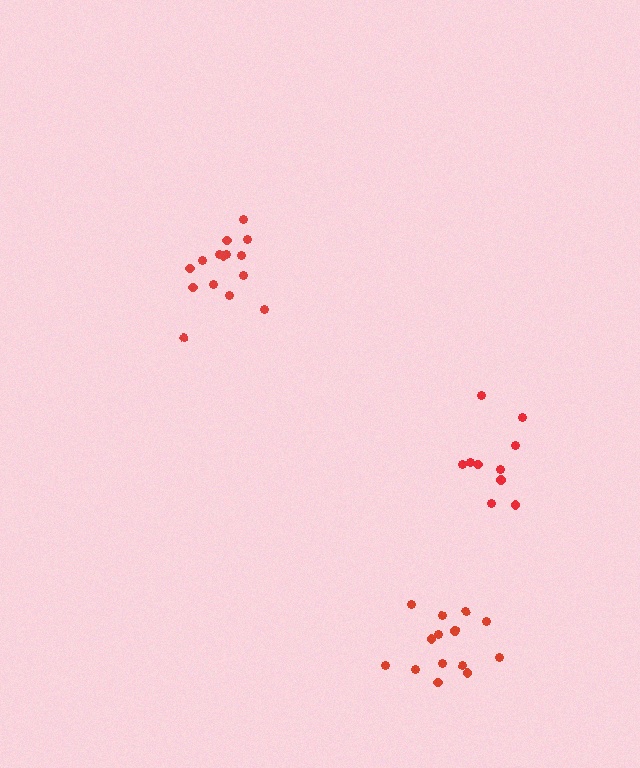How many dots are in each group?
Group 1: 10 dots, Group 2: 15 dots, Group 3: 14 dots (39 total).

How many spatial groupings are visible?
There are 3 spatial groupings.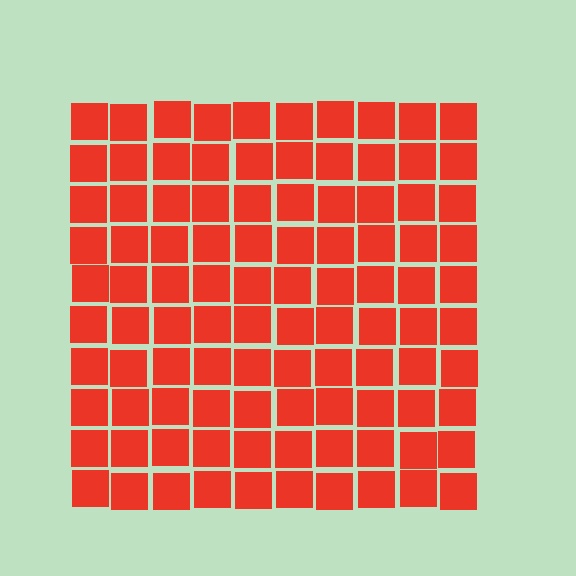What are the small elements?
The small elements are squares.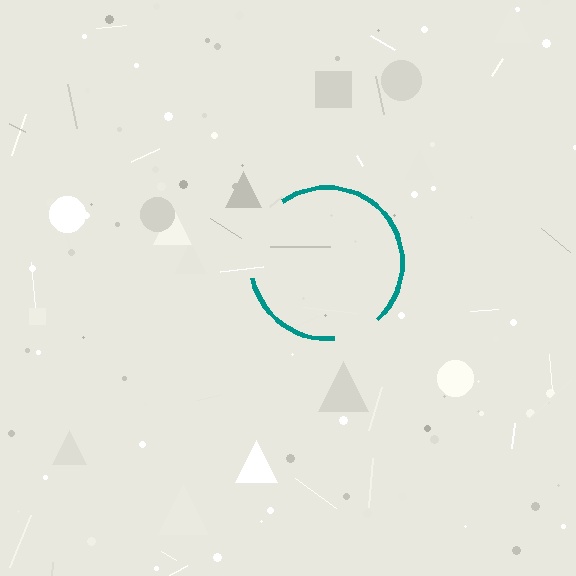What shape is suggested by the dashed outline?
The dashed outline suggests a circle.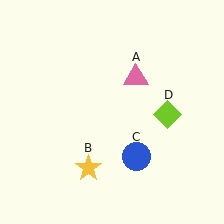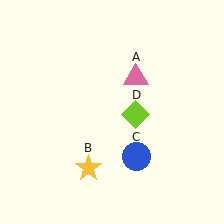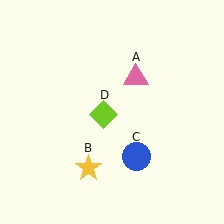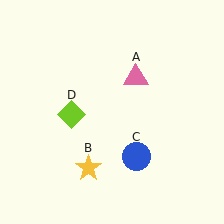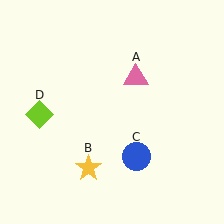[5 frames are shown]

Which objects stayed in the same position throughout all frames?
Pink triangle (object A) and yellow star (object B) and blue circle (object C) remained stationary.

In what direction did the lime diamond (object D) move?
The lime diamond (object D) moved left.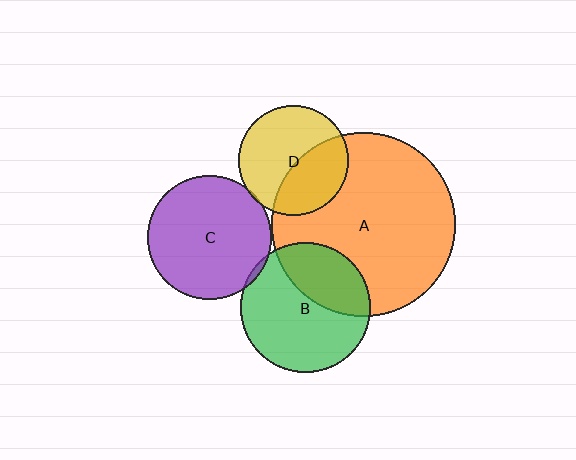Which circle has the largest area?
Circle A (orange).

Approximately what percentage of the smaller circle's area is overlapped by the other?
Approximately 5%.